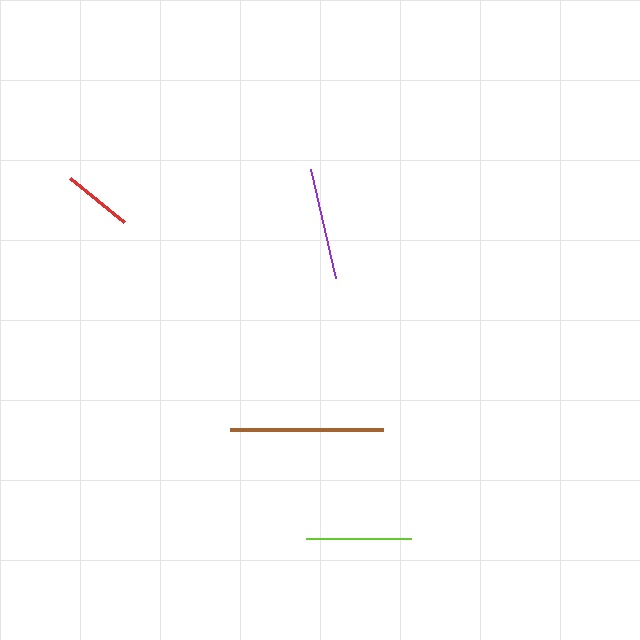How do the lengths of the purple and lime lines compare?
The purple and lime lines are approximately the same length.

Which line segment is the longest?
The brown line is the longest at approximately 153 pixels.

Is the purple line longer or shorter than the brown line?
The brown line is longer than the purple line.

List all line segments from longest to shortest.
From longest to shortest: brown, purple, lime, red.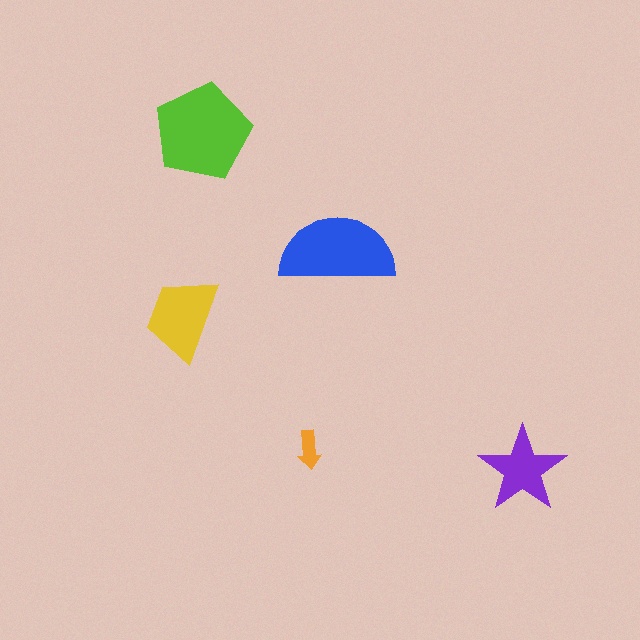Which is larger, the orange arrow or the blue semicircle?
The blue semicircle.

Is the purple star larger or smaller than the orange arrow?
Larger.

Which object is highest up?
The lime pentagon is topmost.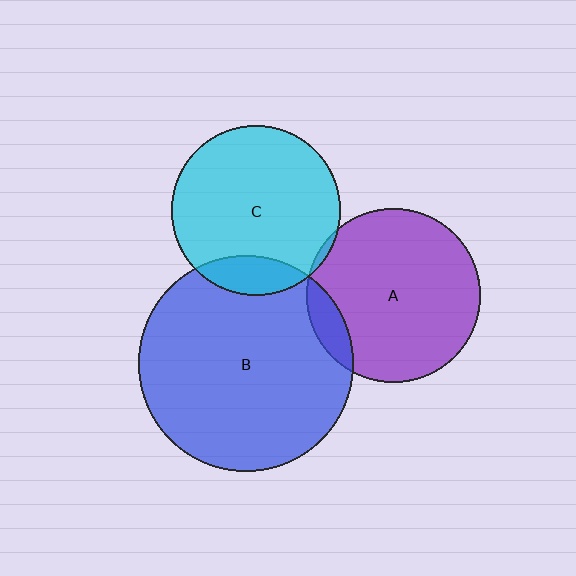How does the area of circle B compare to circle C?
Approximately 1.6 times.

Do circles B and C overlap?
Yes.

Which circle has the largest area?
Circle B (blue).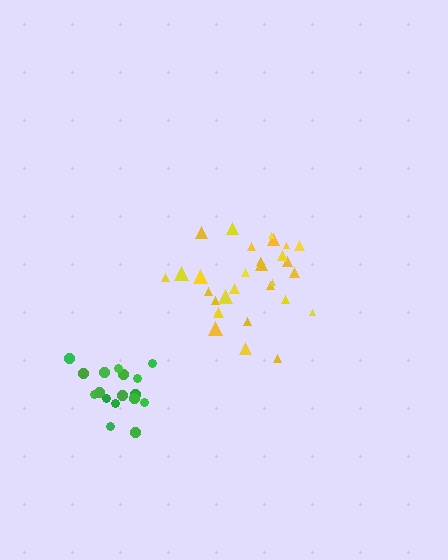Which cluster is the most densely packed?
Green.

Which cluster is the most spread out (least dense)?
Yellow.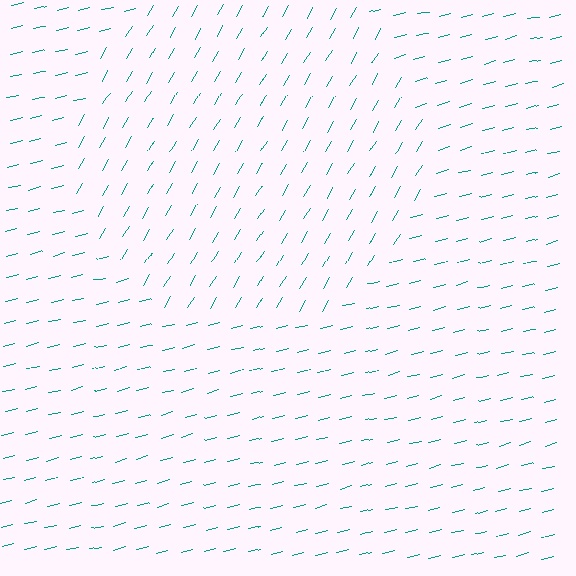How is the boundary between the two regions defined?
The boundary is defined purely by a change in line orientation (approximately 45 degrees difference). All lines are the same color and thickness.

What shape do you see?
I see a circle.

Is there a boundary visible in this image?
Yes, there is a texture boundary formed by a change in line orientation.